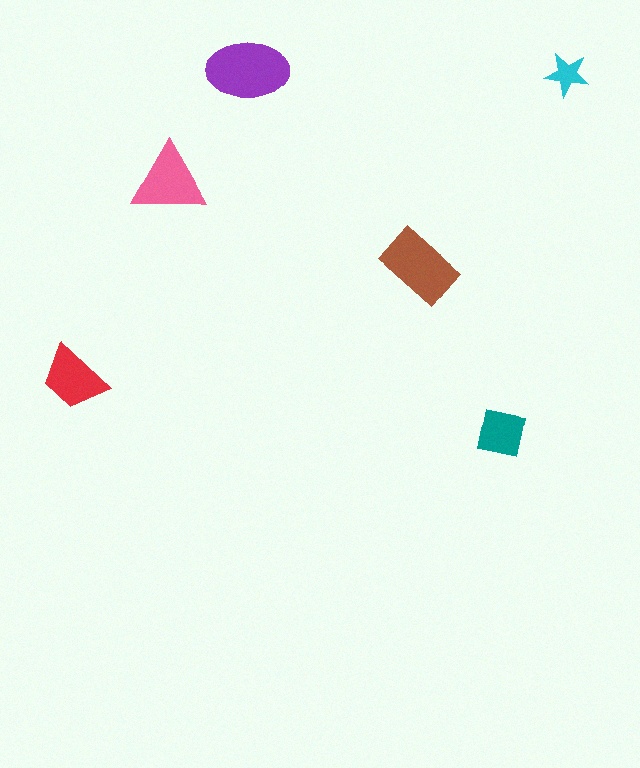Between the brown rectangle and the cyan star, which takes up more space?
The brown rectangle.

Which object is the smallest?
The cyan star.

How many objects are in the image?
There are 6 objects in the image.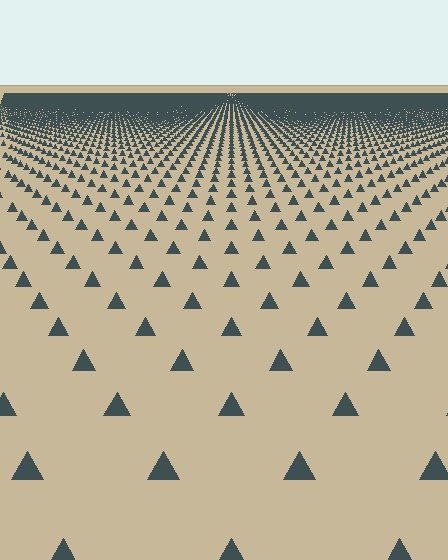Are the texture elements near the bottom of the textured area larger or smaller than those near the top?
Larger. Near the bottom, elements are closer to the viewer and appear at a bigger on-screen size.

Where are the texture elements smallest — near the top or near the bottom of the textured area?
Near the top.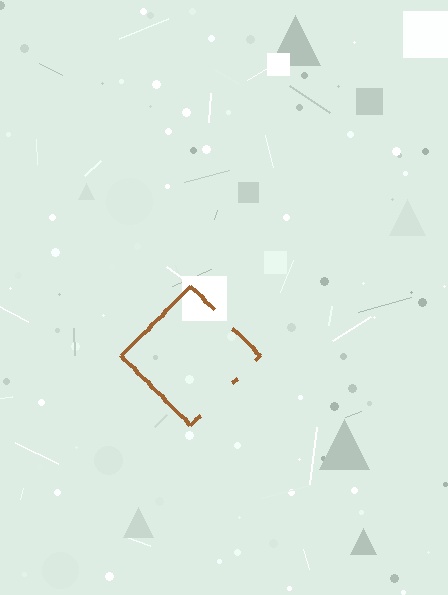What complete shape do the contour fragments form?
The contour fragments form a diamond.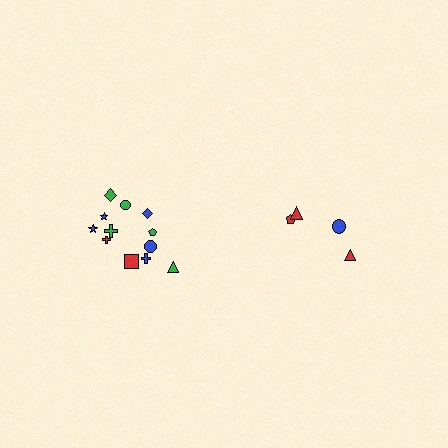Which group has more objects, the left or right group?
The left group.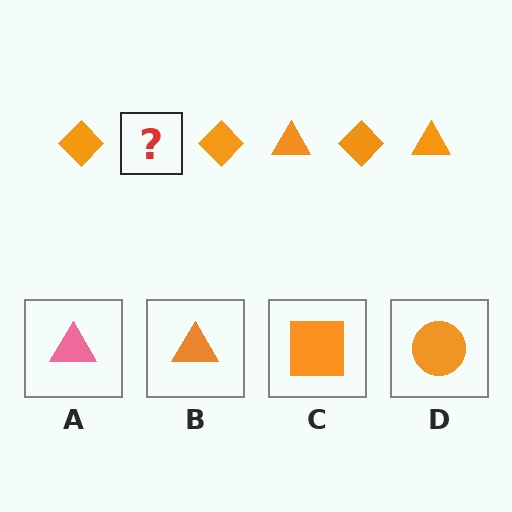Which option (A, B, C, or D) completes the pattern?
B.